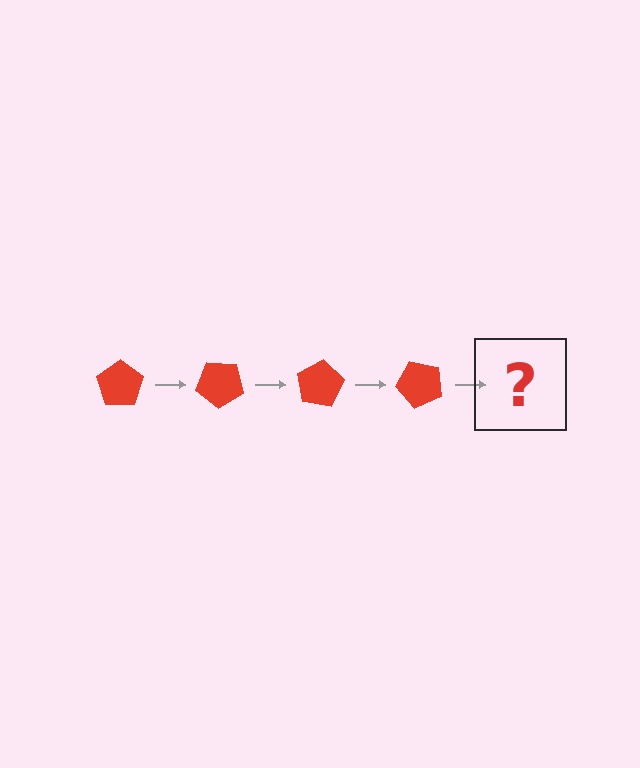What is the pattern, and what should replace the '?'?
The pattern is that the pentagon rotates 40 degrees each step. The '?' should be a red pentagon rotated 160 degrees.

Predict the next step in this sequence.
The next step is a red pentagon rotated 160 degrees.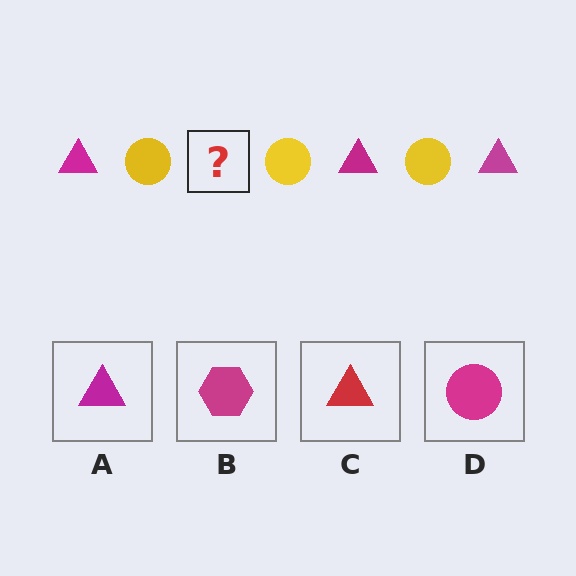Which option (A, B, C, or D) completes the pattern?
A.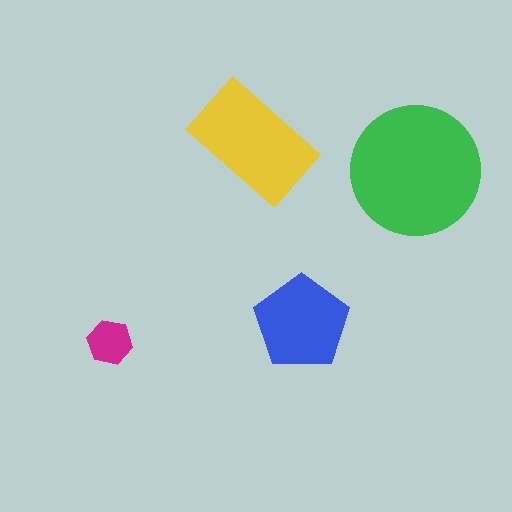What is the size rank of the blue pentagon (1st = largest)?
3rd.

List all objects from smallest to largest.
The magenta hexagon, the blue pentagon, the yellow rectangle, the green circle.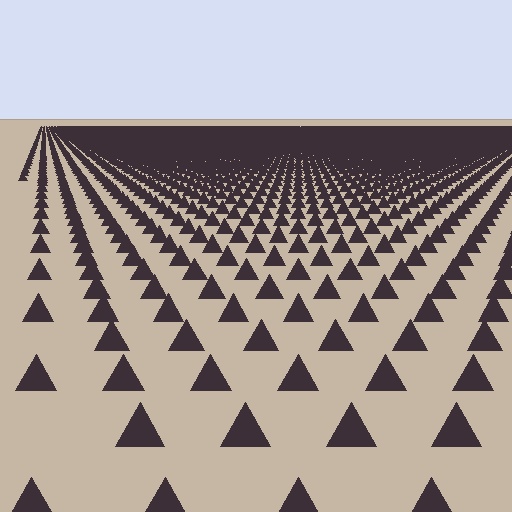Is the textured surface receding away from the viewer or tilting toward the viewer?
The surface is receding away from the viewer. Texture elements get smaller and denser toward the top.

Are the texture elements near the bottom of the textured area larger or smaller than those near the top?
Larger. Near the bottom, elements are closer to the viewer and appear at a bigger on-screen size.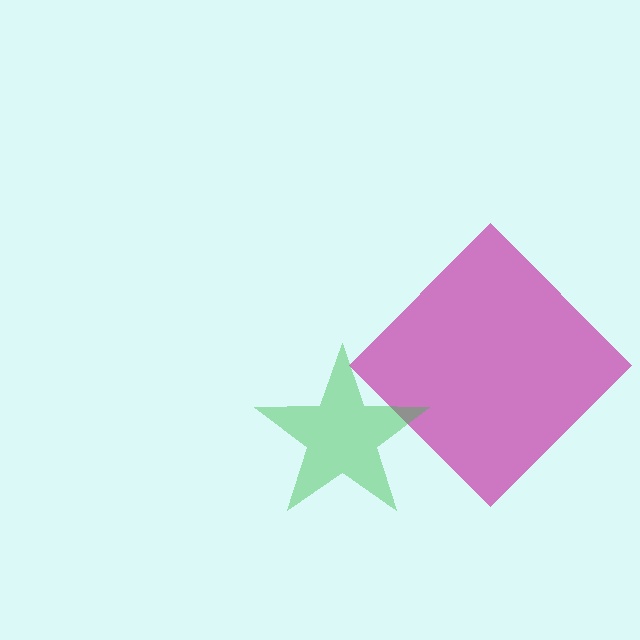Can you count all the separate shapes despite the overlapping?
Yes, there are 2 separate shapes.